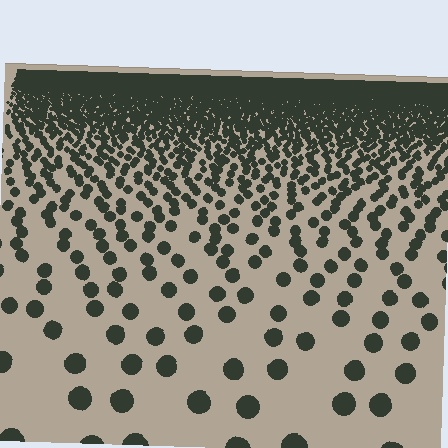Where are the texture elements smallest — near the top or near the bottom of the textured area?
Near the top.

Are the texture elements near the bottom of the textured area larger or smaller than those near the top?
Larger. Near the bottom, elements are closer to the viewer and appear at a bigger on-screen size.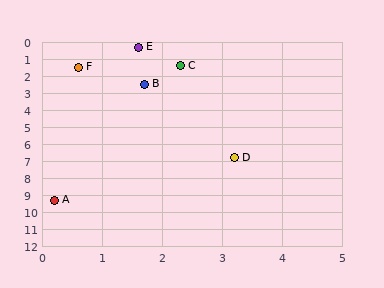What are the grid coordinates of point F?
Point F is at approximately (0.6, 1.5).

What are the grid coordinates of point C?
Point C is at approximately (2.3, 1.4).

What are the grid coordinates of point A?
Point A is at approximately (0.2, 9.3).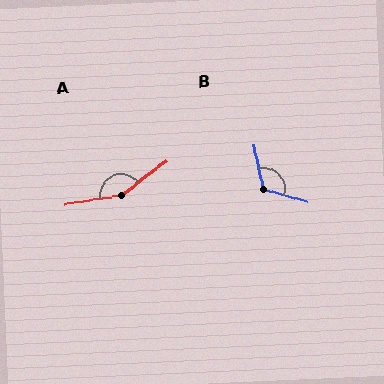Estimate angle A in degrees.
Approximately 152 degrees.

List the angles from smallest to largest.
B (119°), A (152°).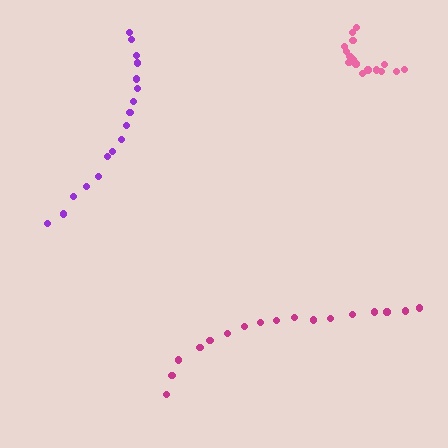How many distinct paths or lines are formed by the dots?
There are 3 distinct paths.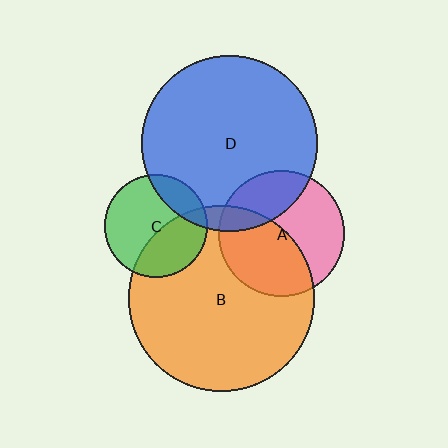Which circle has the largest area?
Circle B (orange).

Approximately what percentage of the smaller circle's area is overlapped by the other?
Approximately 45%.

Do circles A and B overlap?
Yes.